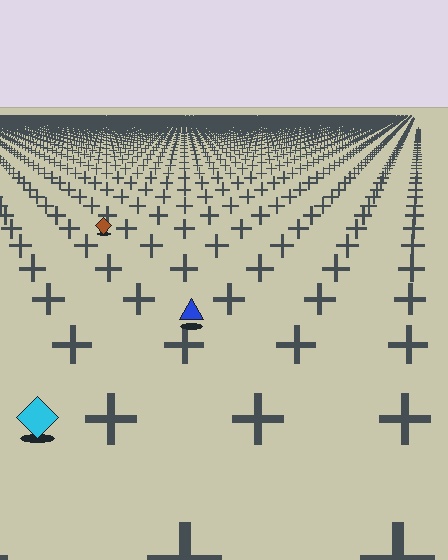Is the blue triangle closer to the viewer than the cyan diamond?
No. The cyan diamond is closer — you can tell from the texture gradient: the ground texture is coarser near it.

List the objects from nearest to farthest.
From nearest to farthest: the cyan diamond, the blue triangle, the brown diamond.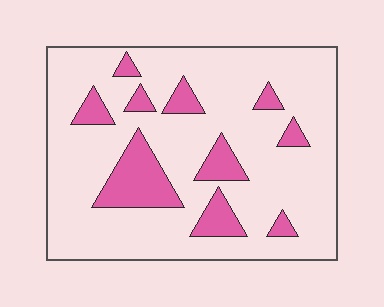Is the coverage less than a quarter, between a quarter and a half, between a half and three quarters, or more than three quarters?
Less than a quarter.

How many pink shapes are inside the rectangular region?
10.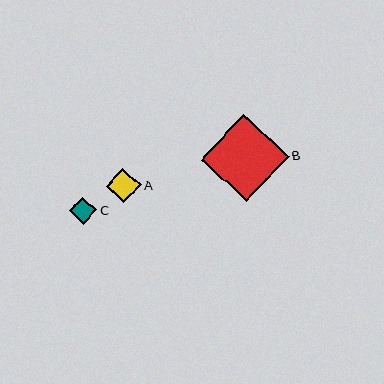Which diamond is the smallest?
Diamond C is the smallest with a size of approximately 27 pixels.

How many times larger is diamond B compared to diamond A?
Diamond B is approximately 2.5 times the size of diamond A.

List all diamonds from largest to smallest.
From largest to smallest: B, A, C.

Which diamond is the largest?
Diamond B is the largest with a size of approximately 87 pixels.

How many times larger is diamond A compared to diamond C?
Diamond A is approximately 1.3 times the size of diamond C.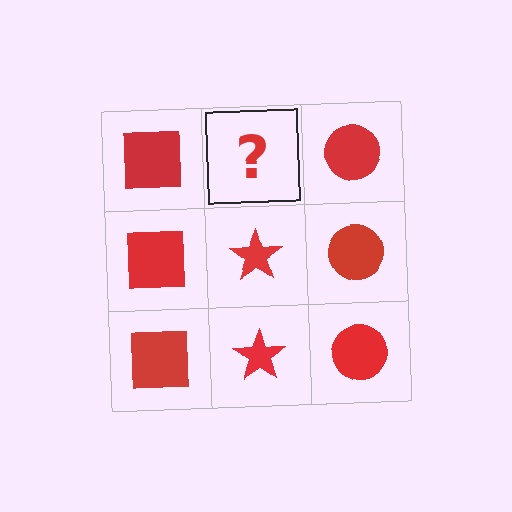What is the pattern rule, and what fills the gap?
The rule is that each column has a consistent shape. The gap should be filled with a red star.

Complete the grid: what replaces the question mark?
The question mark should be replaced with a red star.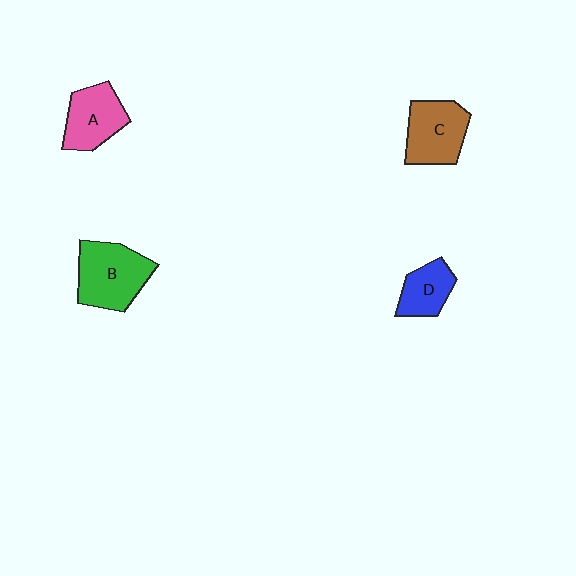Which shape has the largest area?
Shape B (green).